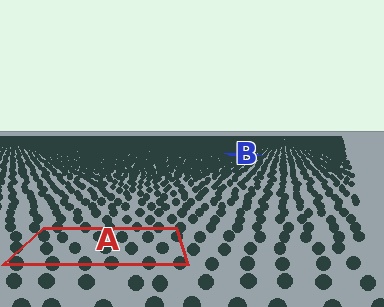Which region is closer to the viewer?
Region A is closer. The texture elements there are larger and more spread out.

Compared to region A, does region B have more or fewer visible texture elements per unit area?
Region B has more texture elements per unit area — they are packed more densely because it is farther away.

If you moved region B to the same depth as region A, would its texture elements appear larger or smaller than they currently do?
They would appear larger. At a closer depth, the same texture elements are projected at a bigger on-screen size.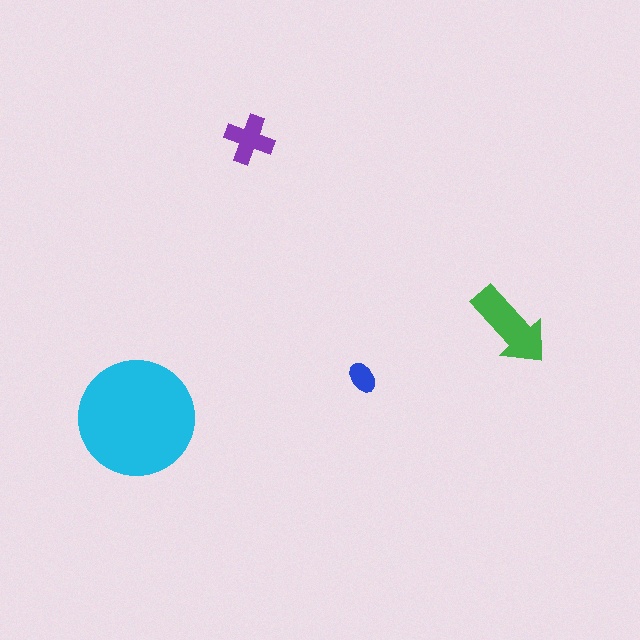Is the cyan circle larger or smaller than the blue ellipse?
Larger.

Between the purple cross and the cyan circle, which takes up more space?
The cyan circle.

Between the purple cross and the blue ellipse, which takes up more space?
The purple cross.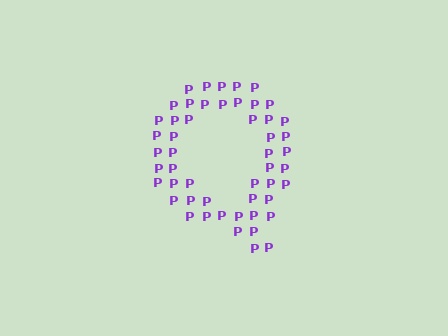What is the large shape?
The large shape is the letter Q.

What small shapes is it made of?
It is made of small letter P's.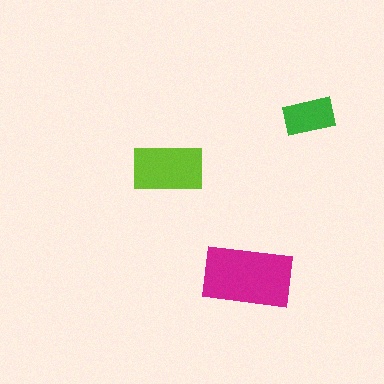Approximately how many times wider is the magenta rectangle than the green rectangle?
About 1.5 times wider.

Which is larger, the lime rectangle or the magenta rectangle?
The magenta one.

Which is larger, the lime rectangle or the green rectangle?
The lime one.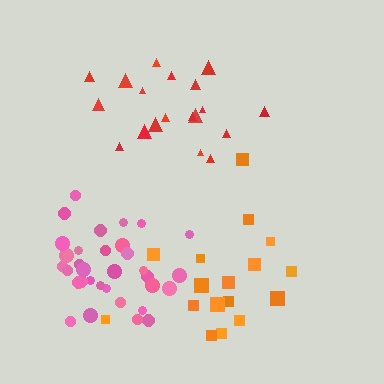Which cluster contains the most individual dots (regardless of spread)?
Pink (33).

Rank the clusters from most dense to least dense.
pink, red, orange.